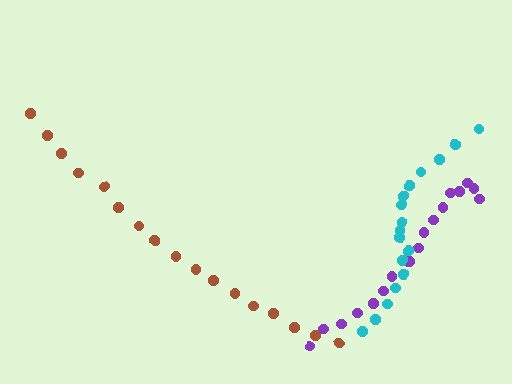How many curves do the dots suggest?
There are 3 distinct paths.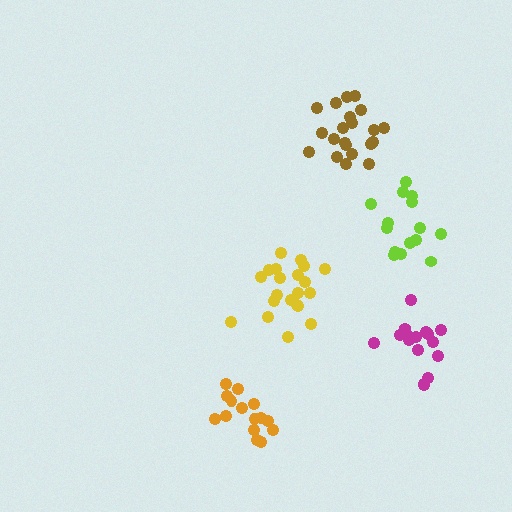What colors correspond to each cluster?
The clusters are colored: yellow, orange, brown, lime, magenta.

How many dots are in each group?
Group 1: 21 dots, Group 2: 15 dots, Group 3: 21 dots, Group 4: 15 dots, Group 5: 16 dots (88 total).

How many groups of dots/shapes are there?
There are 5 groups.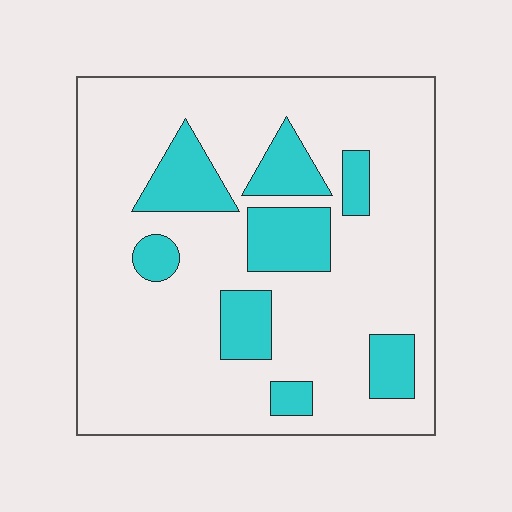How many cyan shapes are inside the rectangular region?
8.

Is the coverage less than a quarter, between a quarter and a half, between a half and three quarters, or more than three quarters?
Less than a quarter.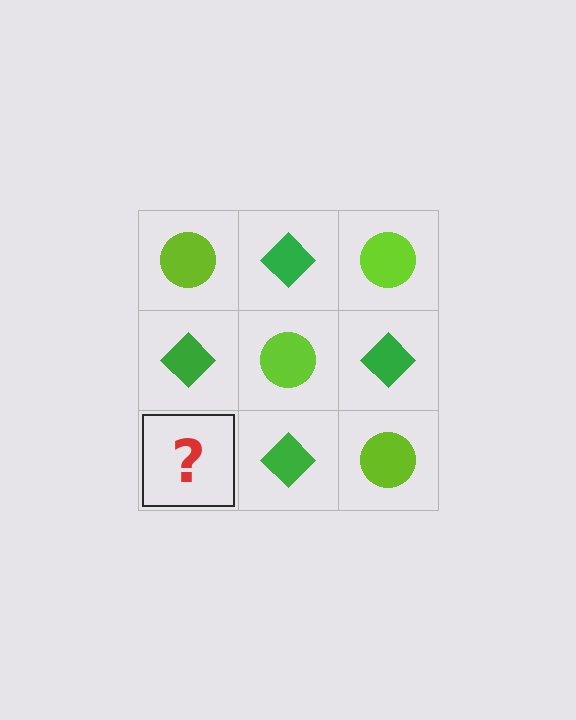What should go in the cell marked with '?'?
The missing cell should contain a lime circle.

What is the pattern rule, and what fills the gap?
The rule is that it alternates lime circle and green diamond in a checkerboard pattern. The gap should be filled with a lime circle.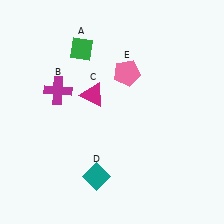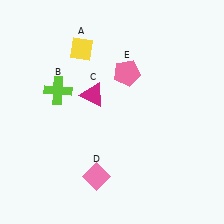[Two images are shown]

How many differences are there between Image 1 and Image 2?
There are 3 differences between the two images.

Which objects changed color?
A changed from green to yellow. B changed from magenta to lime. D changed from teal to pink.